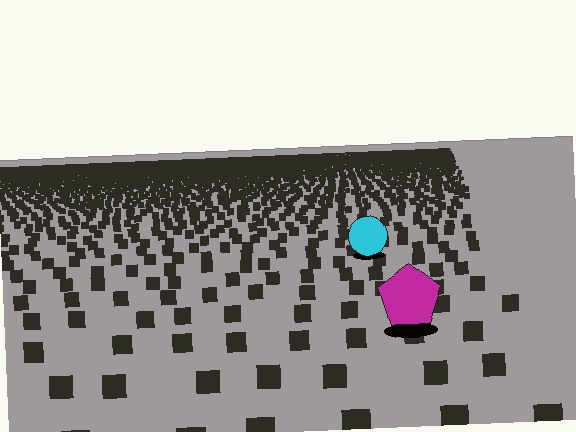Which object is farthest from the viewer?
The cyan circle is farthest from the viewer. It appears smaller and the ground texture around it is denser.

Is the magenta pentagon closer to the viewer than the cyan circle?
Yes. The magenta pentagon is closer — you can tell from the texture gradient: the ground texture is coarser near it.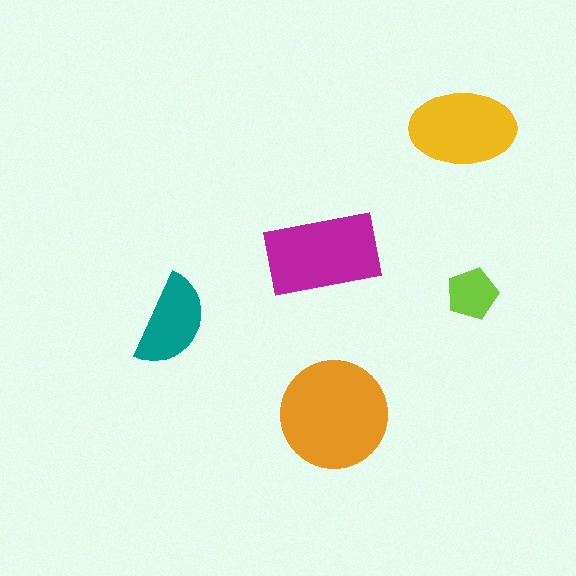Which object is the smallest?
The lime pentagon.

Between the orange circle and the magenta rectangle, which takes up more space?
The orange circle.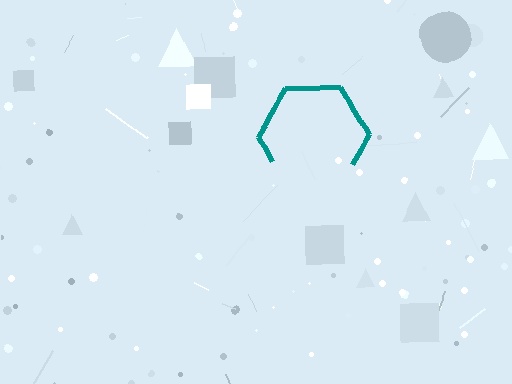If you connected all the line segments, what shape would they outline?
They would outline a hexagon.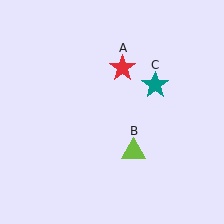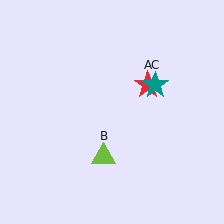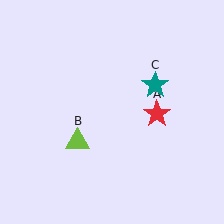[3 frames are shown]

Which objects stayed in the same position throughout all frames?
Teal star (object C) remained stationary.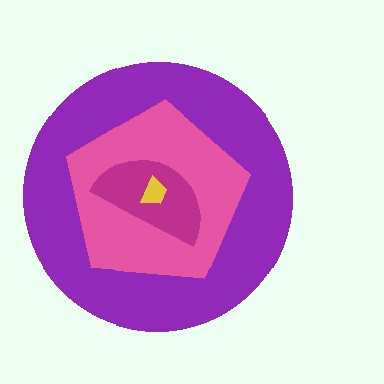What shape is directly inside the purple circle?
The pink pentagon.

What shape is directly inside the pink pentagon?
The magenta semicircle.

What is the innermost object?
The yellow trapezoid.